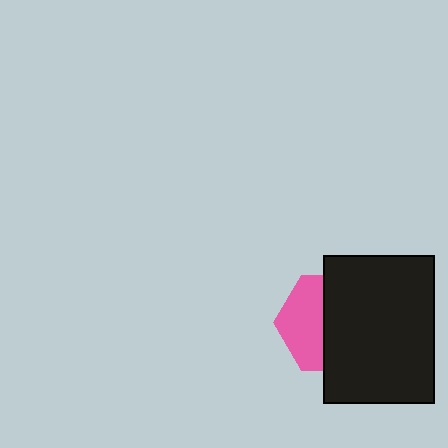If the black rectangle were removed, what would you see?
You would see the complete pink hexagon.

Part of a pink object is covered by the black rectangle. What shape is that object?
It is a hexagon.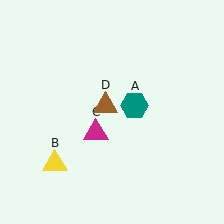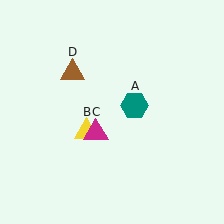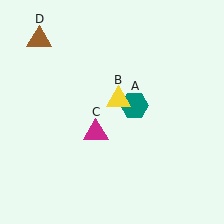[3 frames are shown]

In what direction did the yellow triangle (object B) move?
The yellow triangle (object B) moved up and to the right.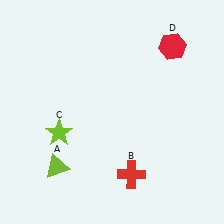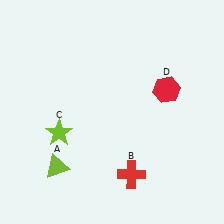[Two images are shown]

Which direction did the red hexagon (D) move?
The red hexagon (D) moved down.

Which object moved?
The red hexagon (D) moved down.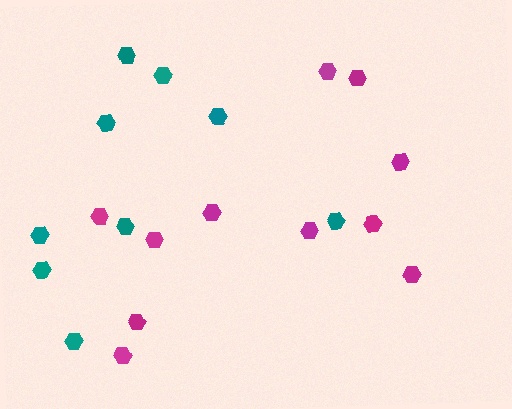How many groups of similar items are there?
There are 2 groups: one group of teal hexagons (9) and one group of magenta hexagons (11).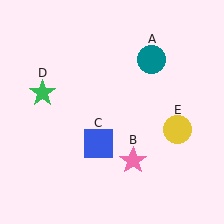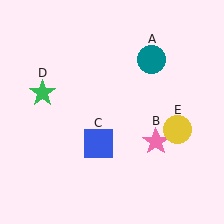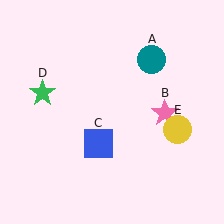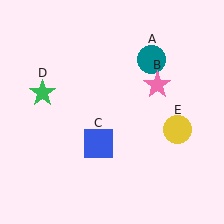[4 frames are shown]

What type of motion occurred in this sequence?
The pink star (object B) rotated counterclockwise around the center of the scene.